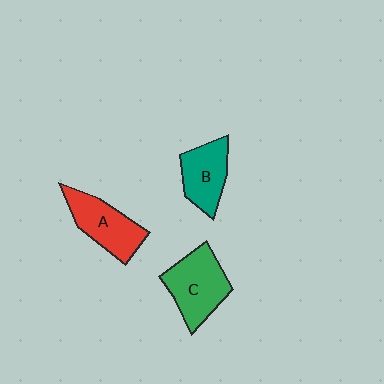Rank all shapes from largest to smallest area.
From largest to smallest: C (green), A (red), B (teal).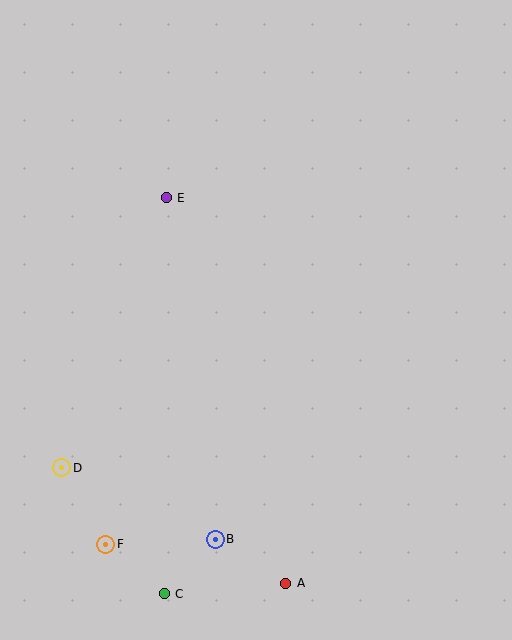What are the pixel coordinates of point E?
Point E is at (166, 198).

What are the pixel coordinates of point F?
Point F is at (106, 544).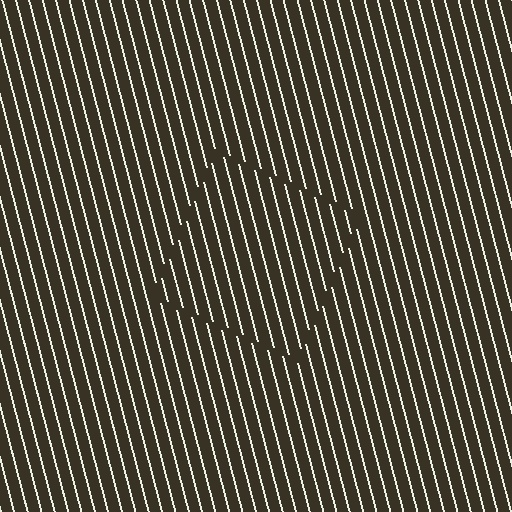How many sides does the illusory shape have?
4 sides — the line-ends trace a square.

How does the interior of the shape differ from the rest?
The interior of the shape contains the same grating, shifted by half a period — the contour is defined by the phase discontinuity where line-ends from the inner and outer gratings abut.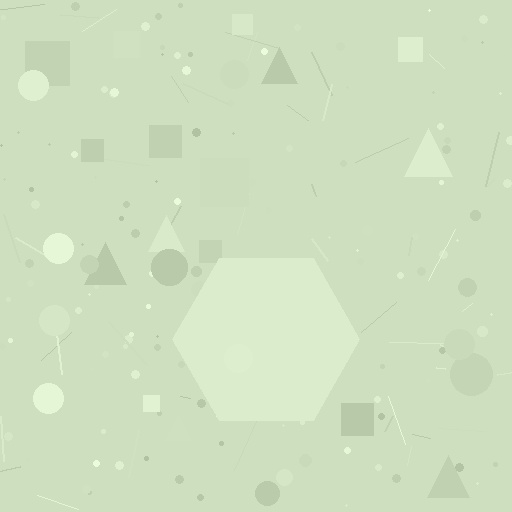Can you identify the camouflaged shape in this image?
The camouflaged shape is a hexagon.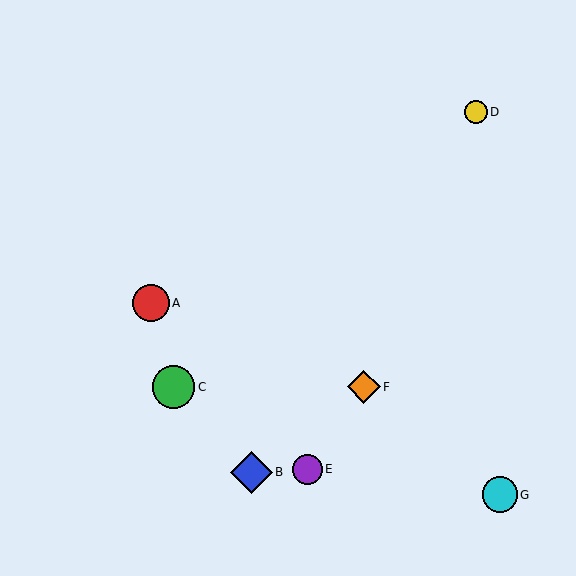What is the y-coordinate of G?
Object G is at y≈495.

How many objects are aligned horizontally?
2 objects (C, F) are aligned horizontally.